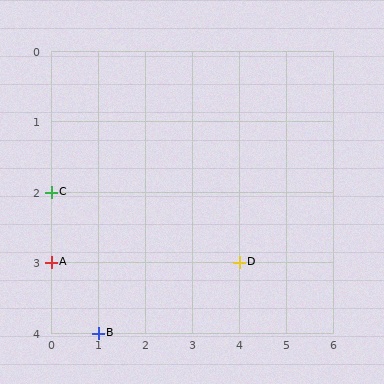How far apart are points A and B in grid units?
Points A and B are 1 column and 1 row apart (about 1.4 grid units diagonally).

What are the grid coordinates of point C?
Point C is at grid coordinates (0, 2).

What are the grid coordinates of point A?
Point A is at grid coordinates (0, 3).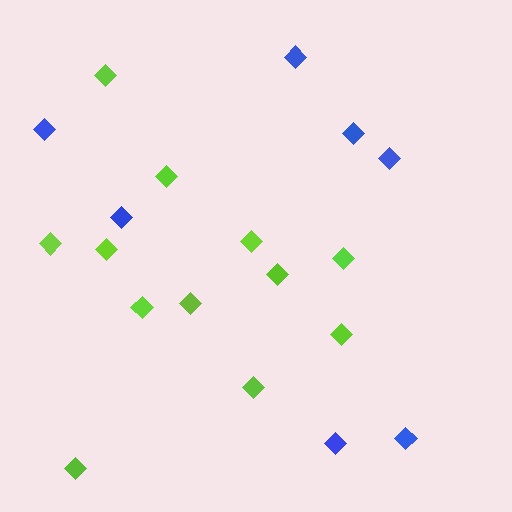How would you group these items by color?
There are 2 groups: one group of blue diamonds (7) and one group of lime diamonds (12).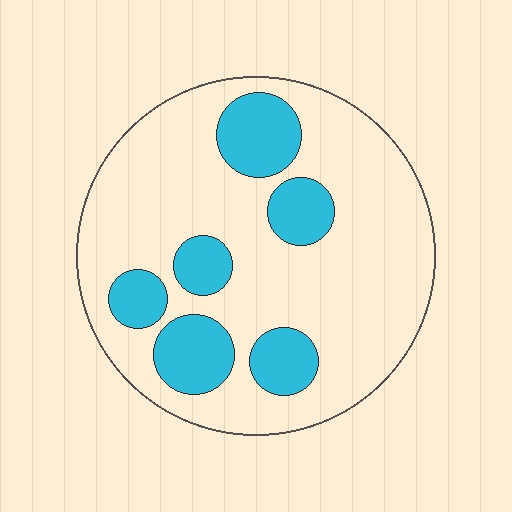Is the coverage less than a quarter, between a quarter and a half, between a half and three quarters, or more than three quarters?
Less than a quarter.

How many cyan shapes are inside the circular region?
6.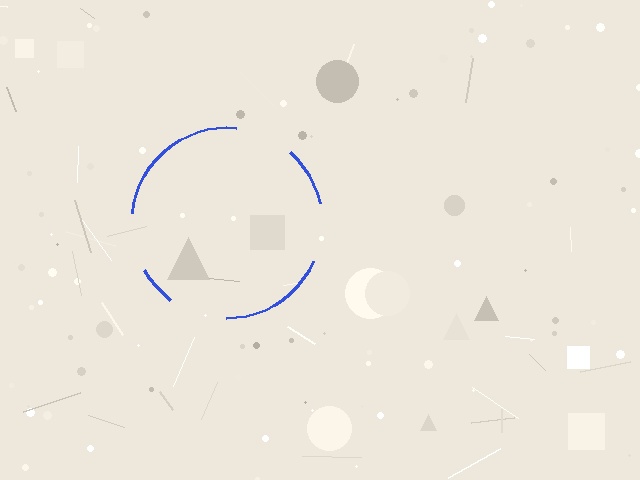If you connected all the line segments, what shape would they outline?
They would outline a circle.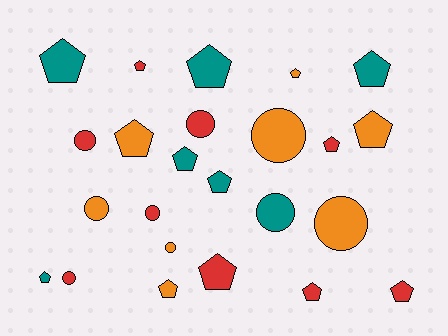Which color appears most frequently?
Red, with 9 objects.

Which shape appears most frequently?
Pentagon, with 15 objects.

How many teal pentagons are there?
There are 6 teal pentagons.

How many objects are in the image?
There are 24 objects.